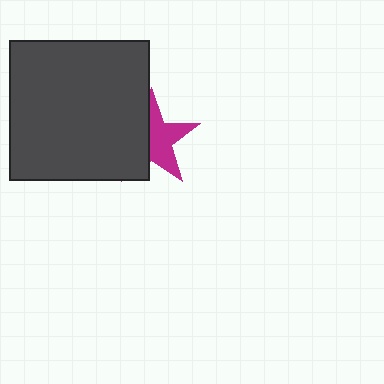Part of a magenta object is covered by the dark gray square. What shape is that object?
It is a star.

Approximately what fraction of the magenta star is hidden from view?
Roughly 45% of the magenta star is hidden behind the dark gray square.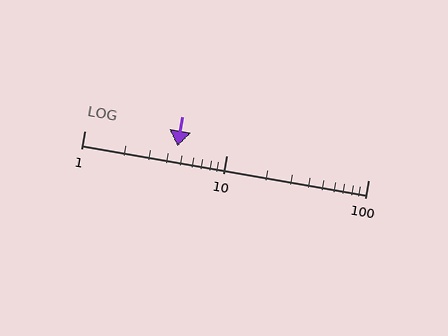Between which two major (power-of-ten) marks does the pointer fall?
The pointer is between 1 and 10.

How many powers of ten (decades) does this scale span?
The scale spans 2 decades, from 1 to 100.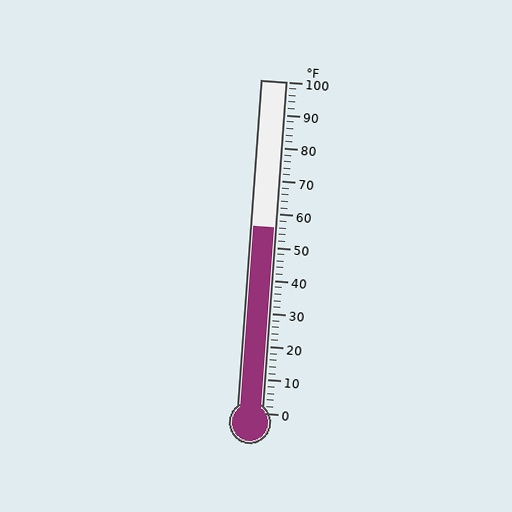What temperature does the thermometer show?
The thermometer shows approximately 56°F.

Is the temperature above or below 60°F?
The temperature is below 60°F.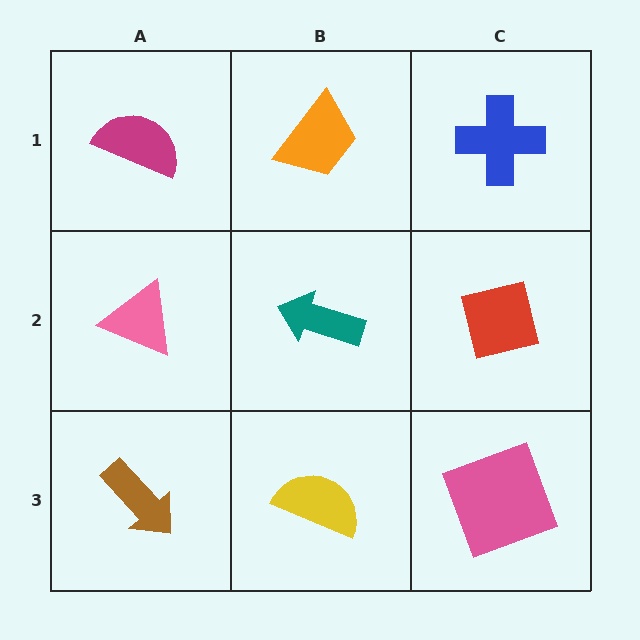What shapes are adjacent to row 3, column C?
A red square (row 2, column C), a yellow semicircle (row 3, column B).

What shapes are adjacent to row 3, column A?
A pink triangle (row 2, column A), a yellow semicircle (row 3, column B).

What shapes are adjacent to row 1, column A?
A pink triangle (row 2, column A), an orange trapezoid (row 1, column B).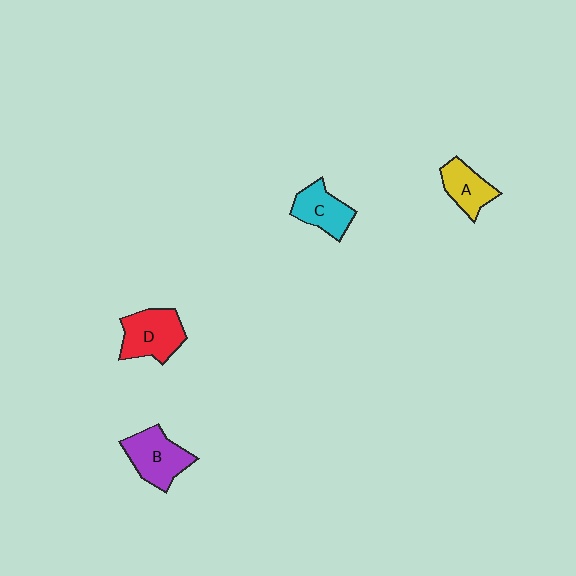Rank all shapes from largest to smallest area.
From largest to smallest: D (red), B (purple), C (cyan), A (yellow).